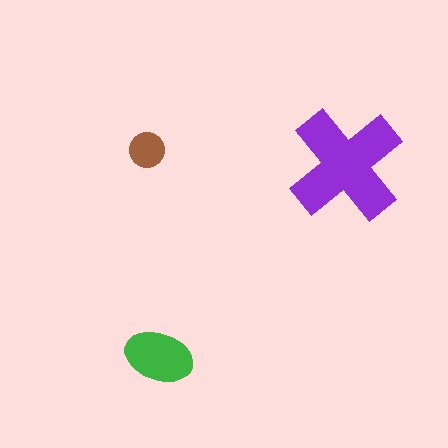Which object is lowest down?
The green ellipse is bottommost.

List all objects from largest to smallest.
The purple cross, the green ellipse, the brown circle.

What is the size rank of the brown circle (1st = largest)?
3rd.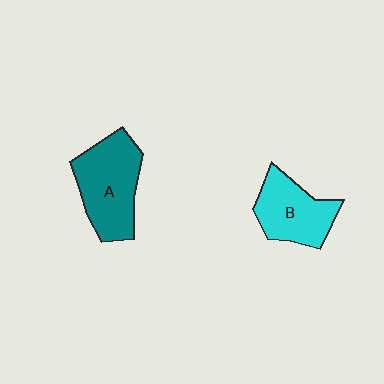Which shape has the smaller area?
Shape B (cyan).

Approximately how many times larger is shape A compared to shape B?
Approximately 1.3 times.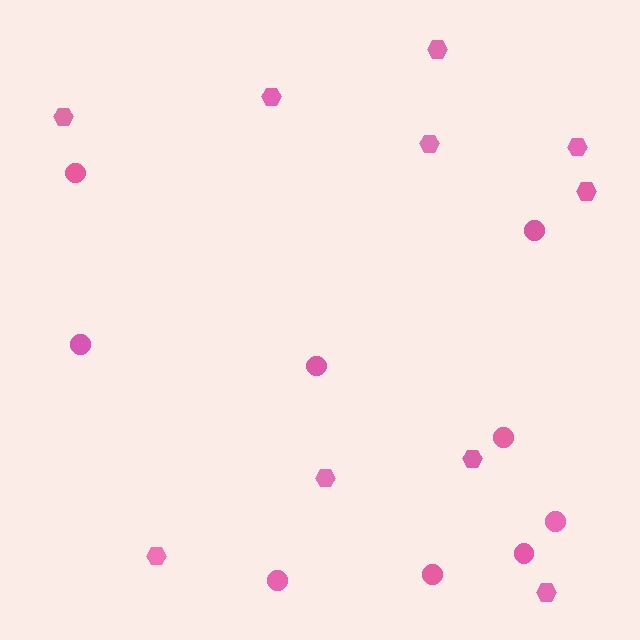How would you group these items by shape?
There are 2 groups: one group of hexagons (10) and one group of circles (9).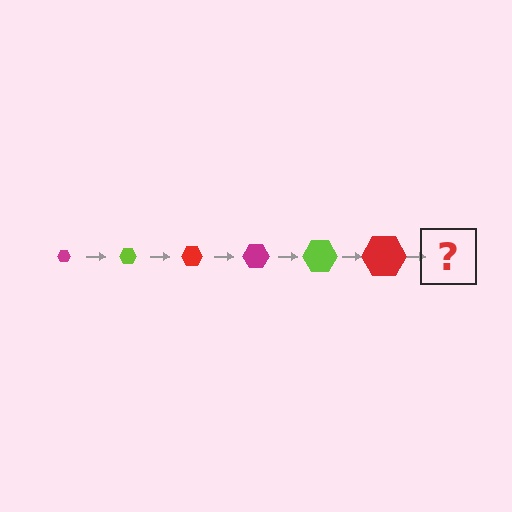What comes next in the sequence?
The next element should be a magenta hexagon, larger than the previous one.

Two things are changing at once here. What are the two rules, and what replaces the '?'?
The two rules are that the hexagon grows larger each step and the color cycles through magenta, lime, and red. The '?' should be a magenta hexagon, larger than the previous one.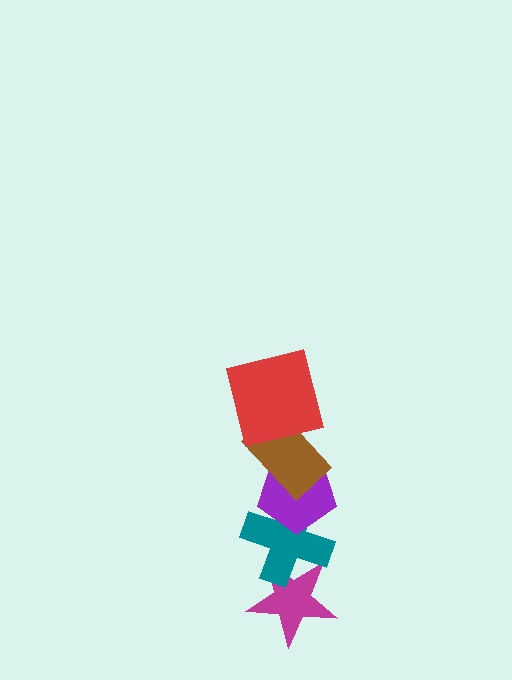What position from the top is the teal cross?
The teal cross is 4th from the top.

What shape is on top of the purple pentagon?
The brown rectangle is on top of the purple pentagon.